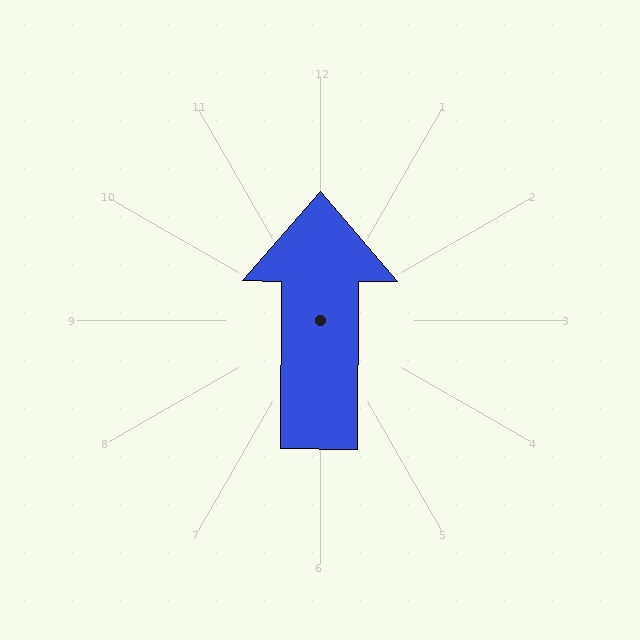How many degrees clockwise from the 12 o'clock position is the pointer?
Approximately 0 degrees.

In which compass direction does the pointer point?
North.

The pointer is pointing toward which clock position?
Roughly 12 o'clock.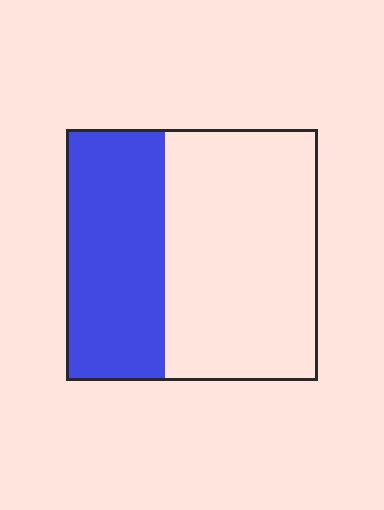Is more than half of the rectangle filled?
No.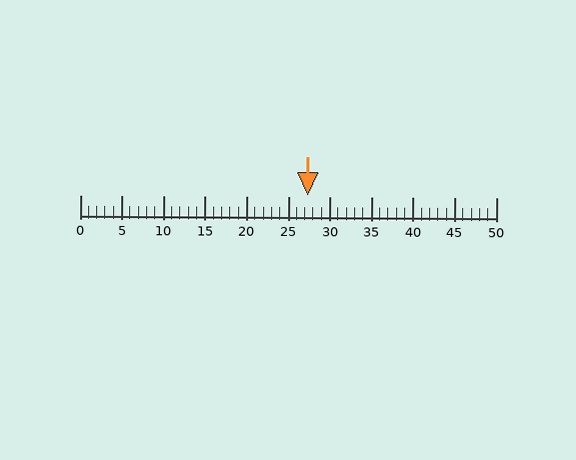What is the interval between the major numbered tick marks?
The major tick marks are spaced 5 units apart.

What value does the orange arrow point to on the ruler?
The orange arrow points to approximately 27.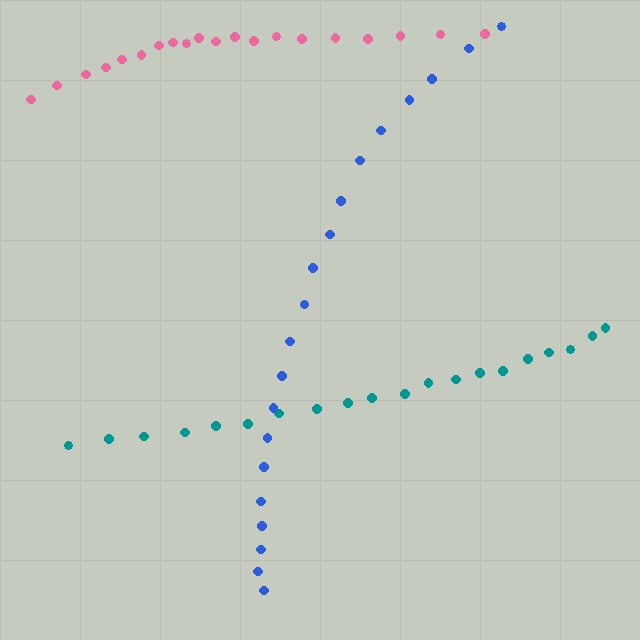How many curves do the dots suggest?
There are 3 distinct paths.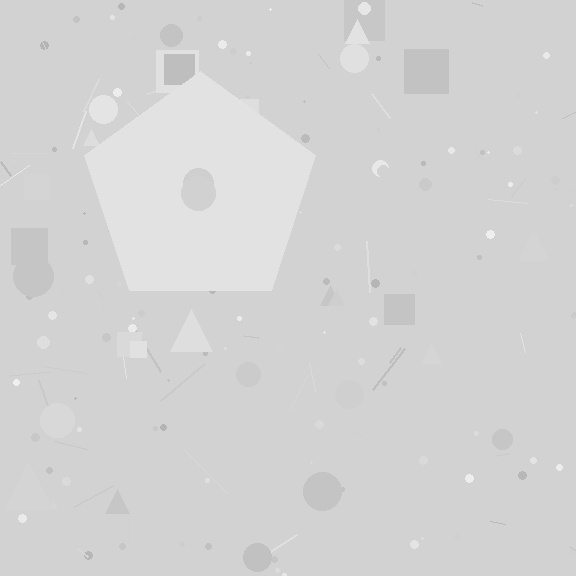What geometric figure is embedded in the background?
A pentagon is embedded in the background.